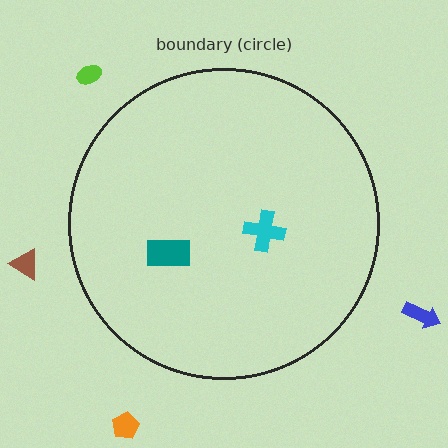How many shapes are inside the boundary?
2 inside, 4 outside.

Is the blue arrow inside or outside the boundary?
Outside.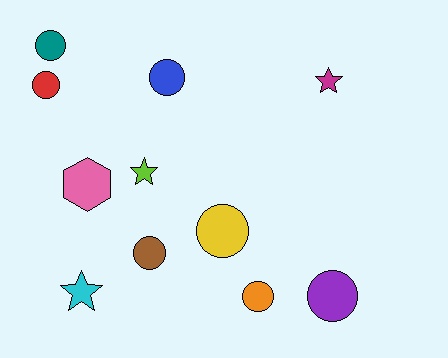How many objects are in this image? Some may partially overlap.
There are 11 objects.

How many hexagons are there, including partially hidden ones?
There is 1 hexagon.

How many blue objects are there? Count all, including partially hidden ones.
There is 1 blue object.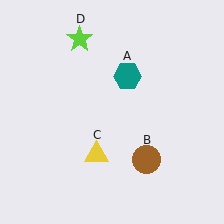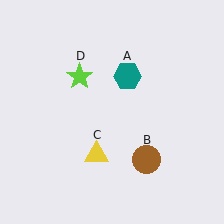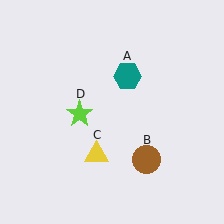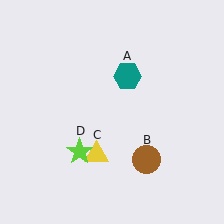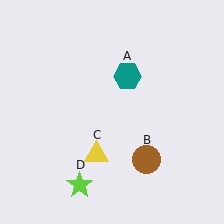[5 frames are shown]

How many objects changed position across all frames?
1 object changed position: lime star (object D).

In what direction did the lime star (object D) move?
The lime star (object D) moved down.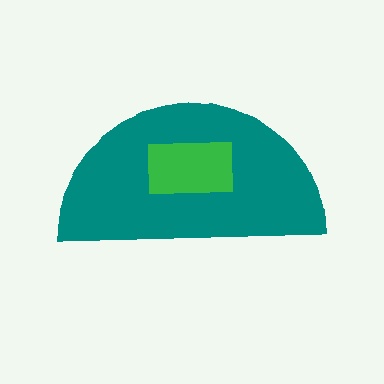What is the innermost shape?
The green rectangle.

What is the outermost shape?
The teal semicircle.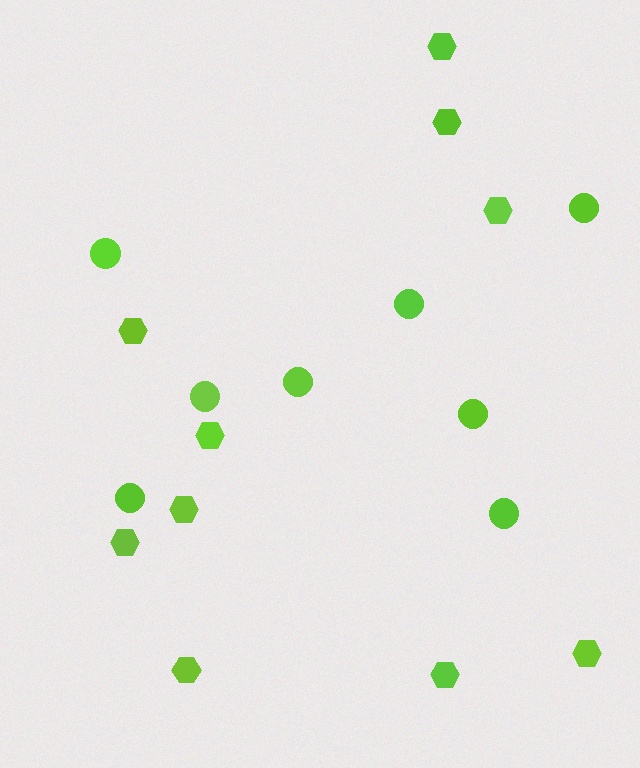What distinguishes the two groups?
There are 2 groups: one group of hexagons (10) and one group of circles (8).